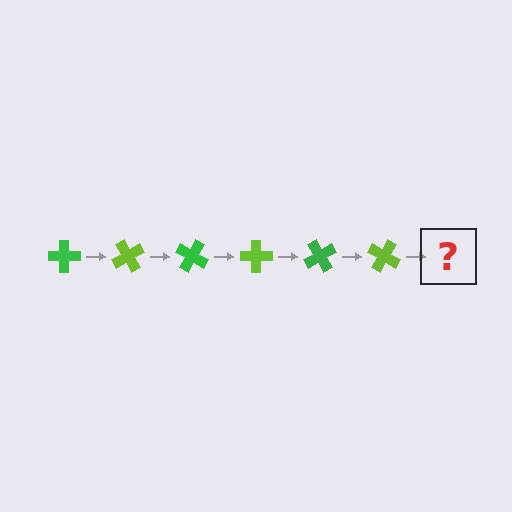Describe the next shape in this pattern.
It should be a green cross, rotated 360 degrees from the start.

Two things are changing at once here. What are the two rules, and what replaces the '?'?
The two rules are that it rotates 60 degrees each step and the color cycles through green and lime. The '?' should be a green cross, rotated 360 degrees from the start.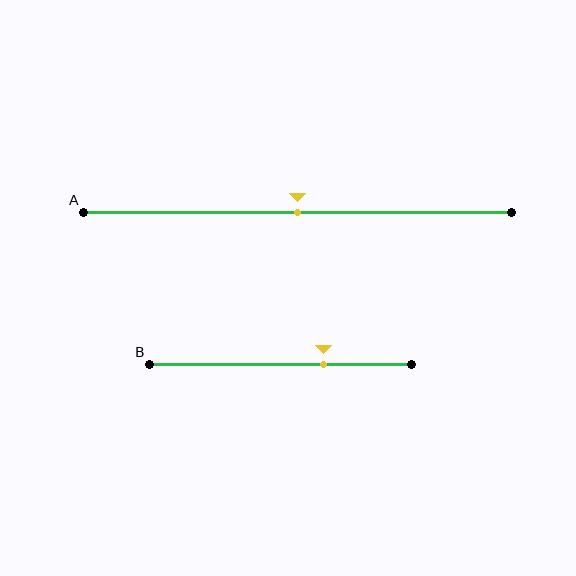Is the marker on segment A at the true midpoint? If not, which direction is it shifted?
Yes, the marker on segment A is at the true midpoint.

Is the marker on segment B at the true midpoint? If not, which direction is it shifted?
No, the marker on segment B is shifted to the right by about 16% of the segment length.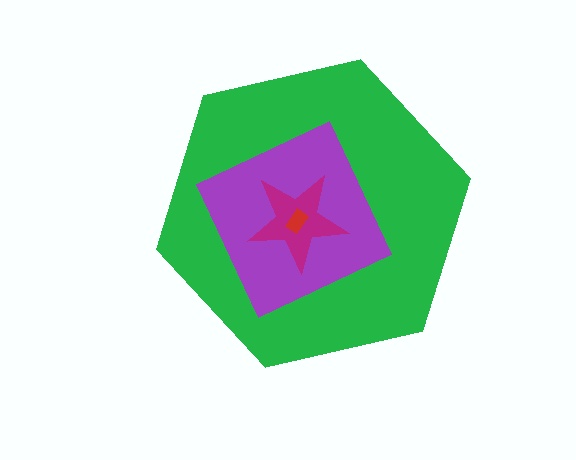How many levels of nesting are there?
4.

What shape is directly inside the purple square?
The magenta star.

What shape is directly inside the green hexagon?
The purple square.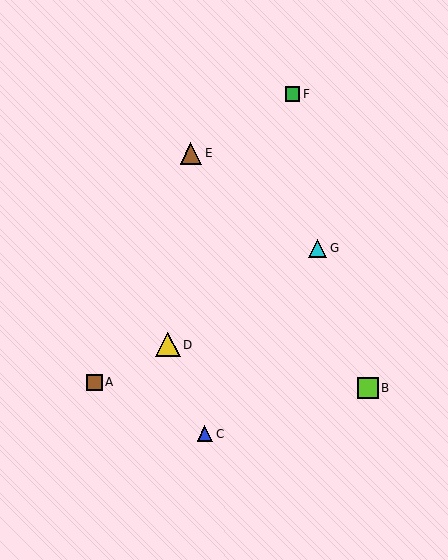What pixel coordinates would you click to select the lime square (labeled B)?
Click at (368, 388) to select the lime square B.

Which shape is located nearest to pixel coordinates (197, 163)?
The brown triangle (labeled E) at (191, 153) is nearest to that location.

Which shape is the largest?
The yellow triangle (labeled D) is the largest.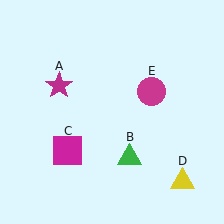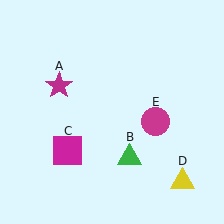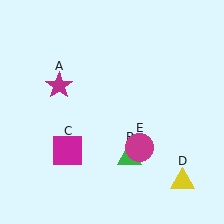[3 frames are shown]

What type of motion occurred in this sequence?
The magenta circle (object E) rotated clockwise around the center of the scene.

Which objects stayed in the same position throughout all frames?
Magenta star (object A) and green triangle (object B) and magenta square (object C) and yellow triangle (object D) remained stationary.